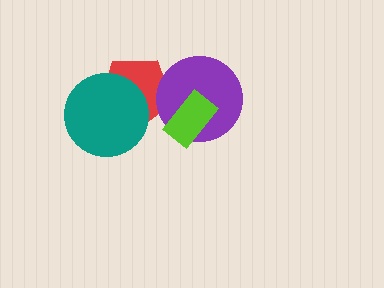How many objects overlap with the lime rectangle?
1 object overlaps with the lime rectangle.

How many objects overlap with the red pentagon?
2 objects overlap with the red pentagon.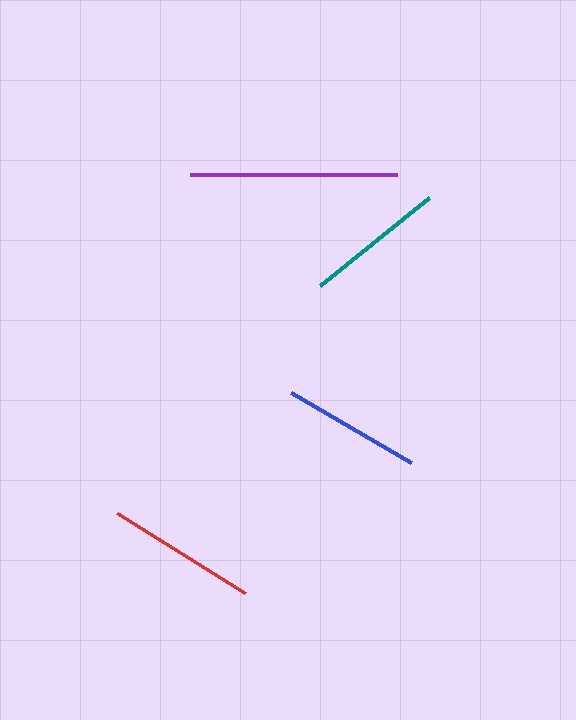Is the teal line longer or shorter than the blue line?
The teal line is longer than the blue line.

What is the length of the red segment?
The red segment is approximately 151 pixels long.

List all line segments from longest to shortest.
From longest to shortest: purple, red, teal, blue.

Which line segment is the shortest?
The blue line is the shortest at approximately 138 pixels.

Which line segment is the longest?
The purple line is the longest at approximately 207 pixels.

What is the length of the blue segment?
The blue segment is approximately 138 pixels long.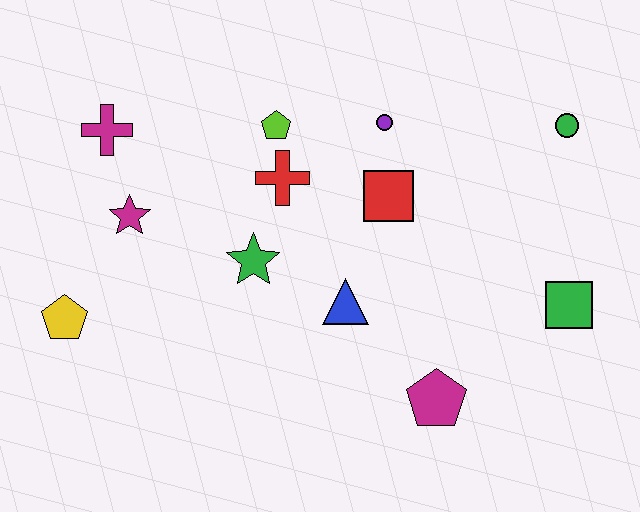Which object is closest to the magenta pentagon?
The blue triangle is closest to the magenta pentagon.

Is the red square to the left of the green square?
Yes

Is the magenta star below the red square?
Yes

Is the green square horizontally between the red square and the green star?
No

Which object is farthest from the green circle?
The yellow pentagon is farthest from the green circle.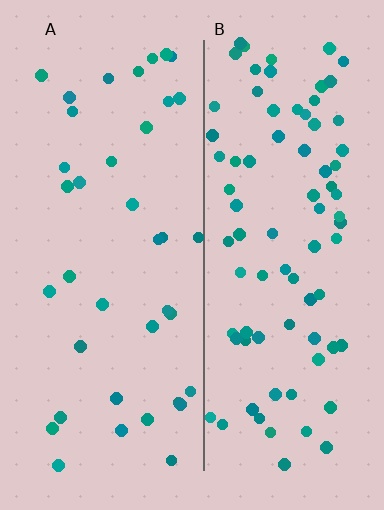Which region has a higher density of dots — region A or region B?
B (the right).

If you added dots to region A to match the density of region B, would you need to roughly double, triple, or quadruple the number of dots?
Approximately double.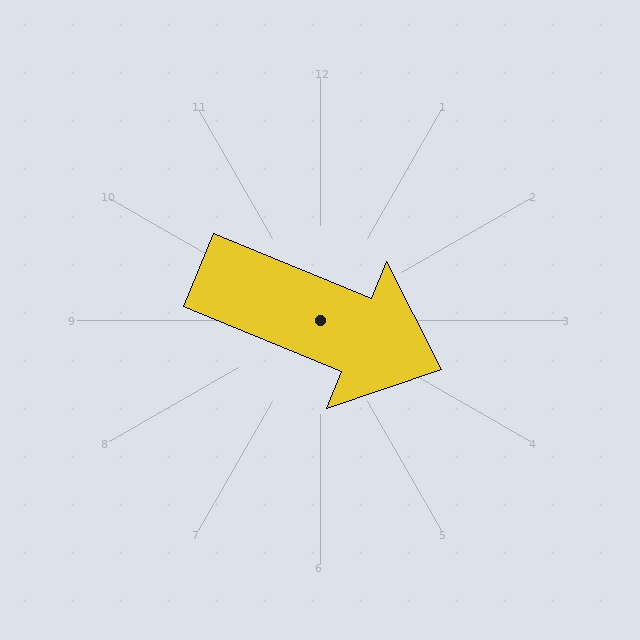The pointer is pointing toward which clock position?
Roughly 4 o'clock.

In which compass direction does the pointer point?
East.